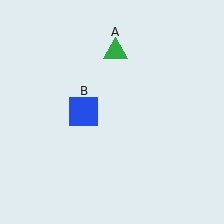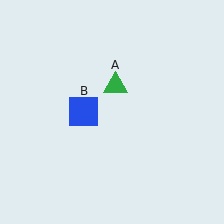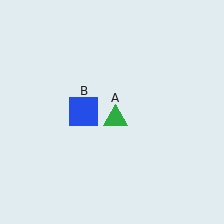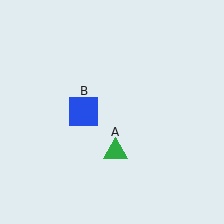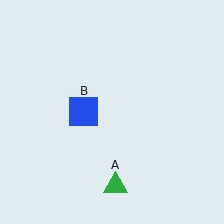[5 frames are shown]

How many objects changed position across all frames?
1 object changed position: green triangle (object A).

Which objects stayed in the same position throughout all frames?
Blue square (object B) remained stationary.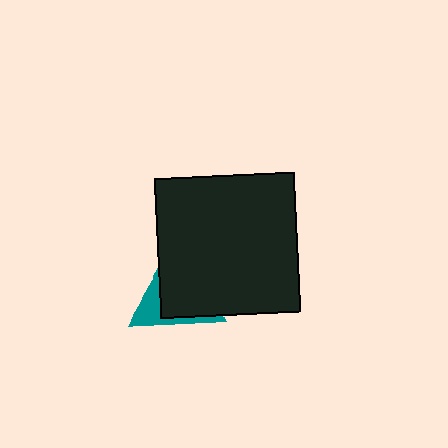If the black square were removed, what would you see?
You would see the complete teal triangle.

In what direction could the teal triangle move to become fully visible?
The teal triangle could move toward the lower-left. That would shift it out from behind the black square entirely.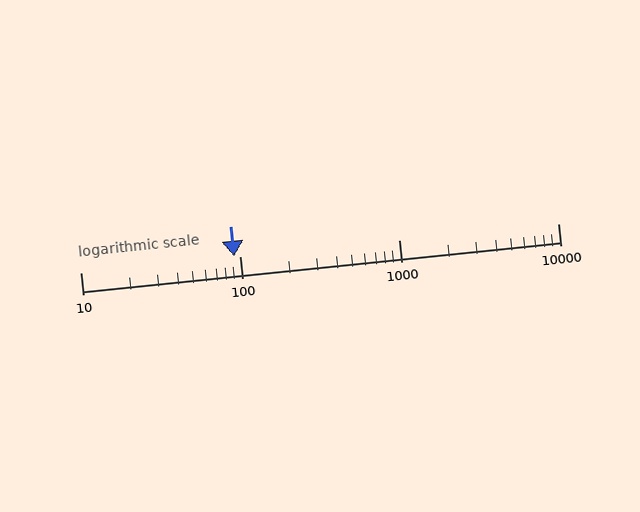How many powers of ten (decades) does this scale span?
The scale spans 3 decades, from 10 to 10000.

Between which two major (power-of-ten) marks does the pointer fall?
The pointer is between 10 and 100.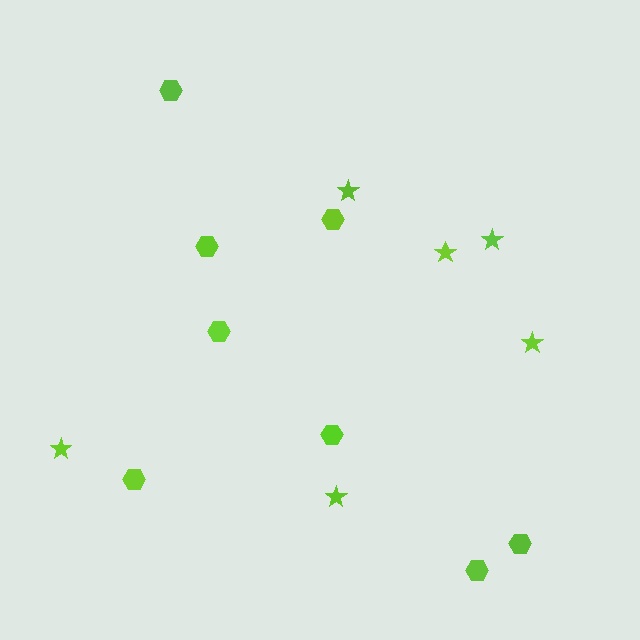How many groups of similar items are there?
There are 2 groups: one group of hexagons (8) and one group of stars (6).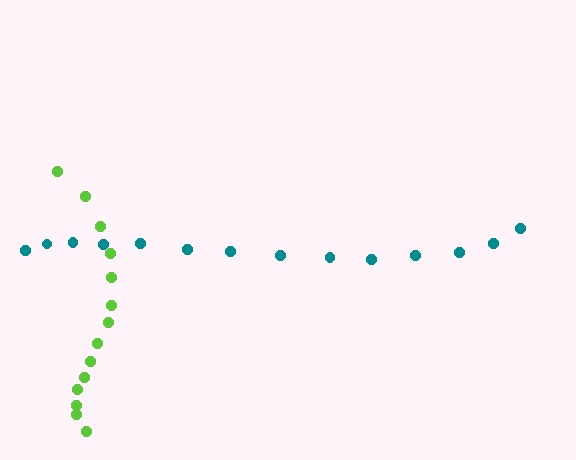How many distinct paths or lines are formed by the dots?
There are 2 distinct paths.